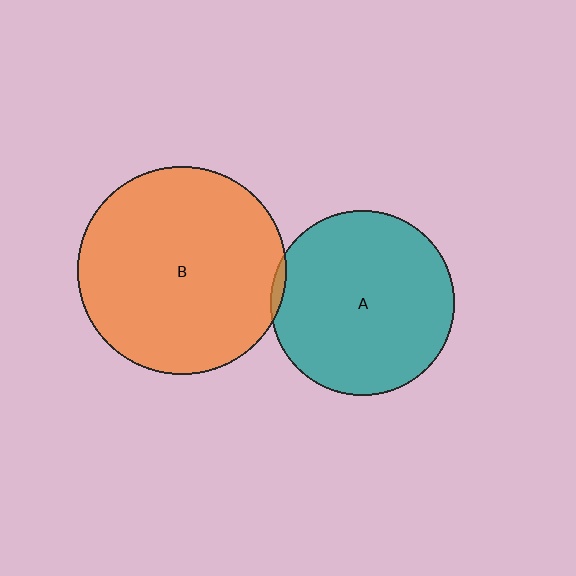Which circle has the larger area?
Circle B (orange).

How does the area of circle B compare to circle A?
Approximately 1.3 times.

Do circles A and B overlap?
Yes.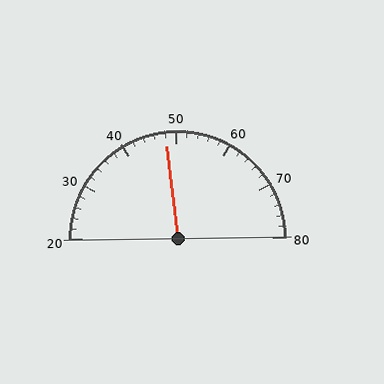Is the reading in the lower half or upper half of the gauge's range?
The reading is in the lower half of the range (20 to 80).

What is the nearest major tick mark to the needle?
The nearest major tick mark is 50.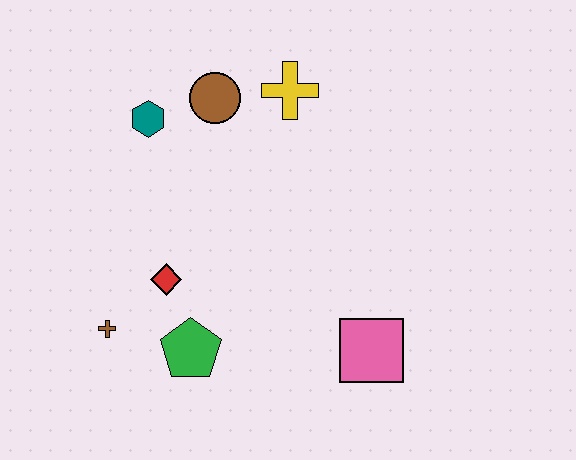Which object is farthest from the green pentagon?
The yellow cross is farthest from the green pentagon.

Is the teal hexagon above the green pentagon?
Yes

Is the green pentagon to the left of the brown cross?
No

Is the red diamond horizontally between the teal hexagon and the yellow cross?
Yes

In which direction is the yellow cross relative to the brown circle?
The yellow cross is to the right of the brown circle.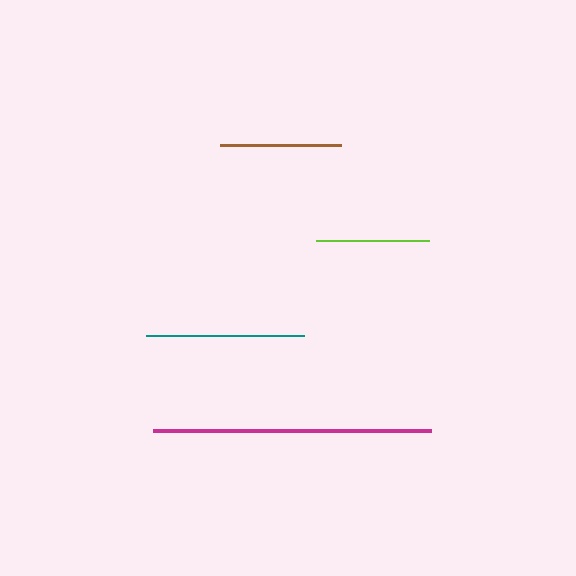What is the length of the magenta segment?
The magenta segment is approximately 278 pixels long.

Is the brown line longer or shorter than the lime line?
The brown line is longer than the lime line.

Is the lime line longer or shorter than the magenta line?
The magenta line is longer than the lime line.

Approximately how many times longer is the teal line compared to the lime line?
The teal line is approximately 1.4 times the length of the lime line.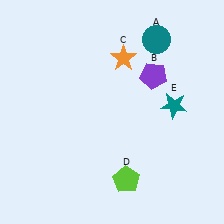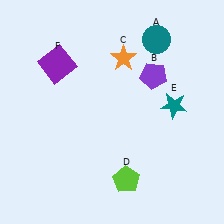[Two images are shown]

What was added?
A purple square (F) was added in Image 2.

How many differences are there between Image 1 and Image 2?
There is 1 difference between the two images.